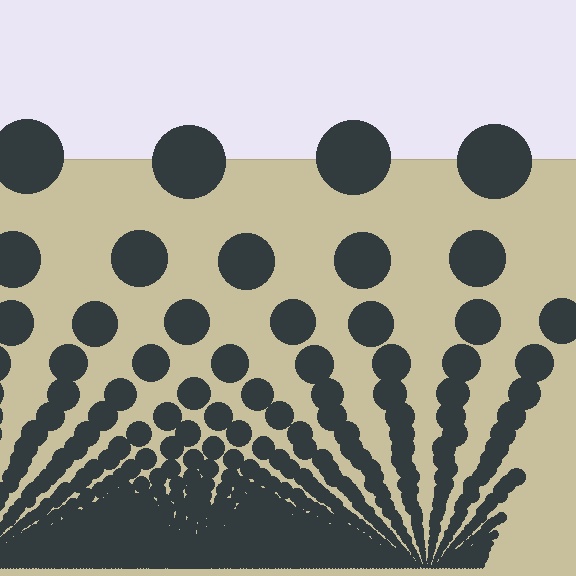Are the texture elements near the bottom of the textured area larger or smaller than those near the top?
Smaller. The gradient is inverted — elements near the bottom are smaller and denser.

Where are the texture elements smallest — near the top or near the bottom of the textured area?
Near the bottom.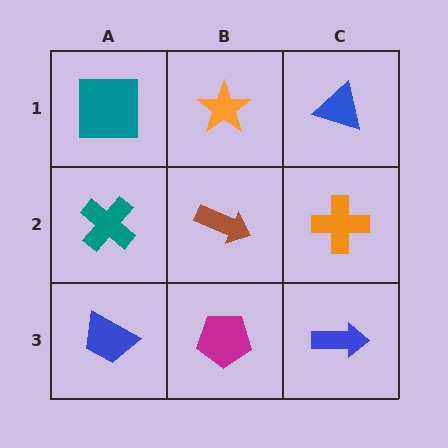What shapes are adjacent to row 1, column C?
An orange cross (row 2, column C), an orange star (row 1, column B).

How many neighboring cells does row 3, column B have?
3.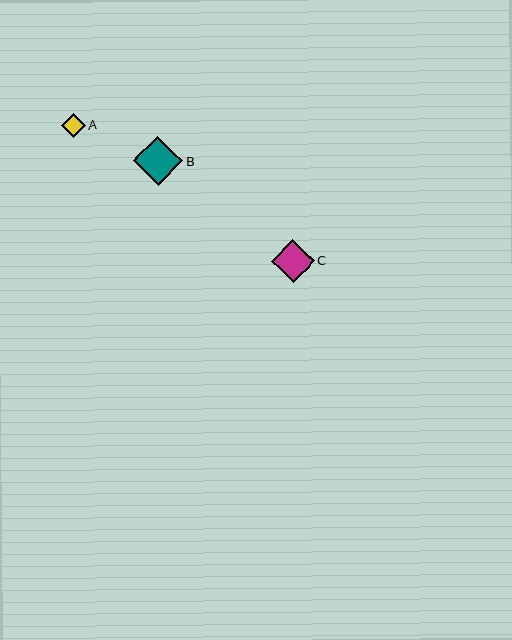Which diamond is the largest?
Diamond B is the largest with a size of approximately 49 pixels.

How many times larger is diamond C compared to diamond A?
Diamond C is approximately 1.8 times the size of diamond A.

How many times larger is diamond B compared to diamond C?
Diamond B is approximately 1.1 times the size of diamond C.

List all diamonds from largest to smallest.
From largest to smallest: B, C, A.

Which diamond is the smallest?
Diamond A is the smallest with a size of approximately 24 pixels.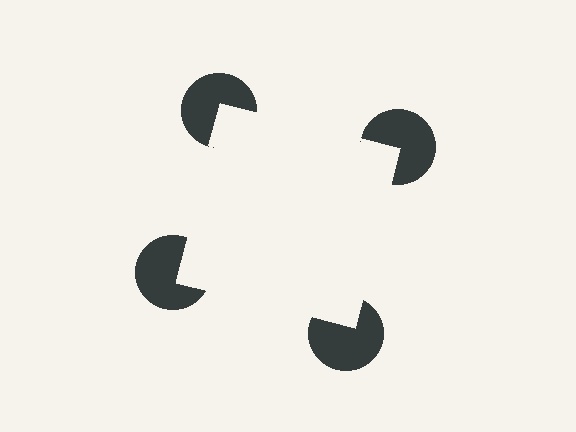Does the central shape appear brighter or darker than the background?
It typically appears slightly brighter than the background, even though no actual brightness change is drawn.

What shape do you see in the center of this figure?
An illusory square — its edges are inferred from the aligned wedge cuts in the pac-man discs, not physically drawn.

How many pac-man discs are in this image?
There are 4 — one at each vertex of the illusory square.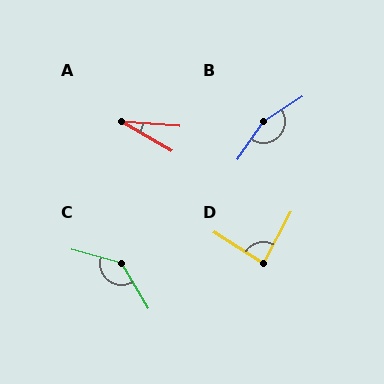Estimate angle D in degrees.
Approximately 86 degrees.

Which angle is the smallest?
A, at approximately 25 degrees.